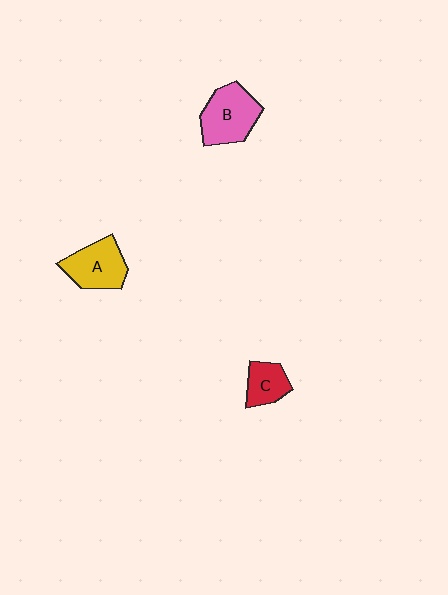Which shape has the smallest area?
Shape C (red).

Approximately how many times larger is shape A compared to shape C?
Approximately 1.6 times.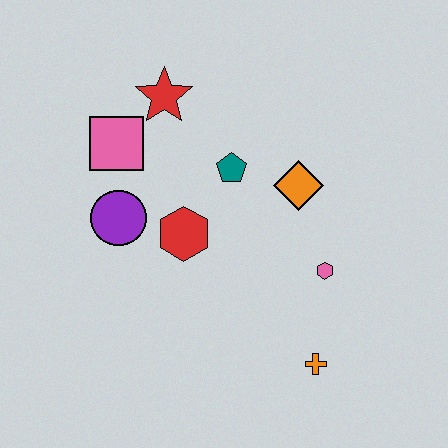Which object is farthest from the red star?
The orange cross is farthest from the red star.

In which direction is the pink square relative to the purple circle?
The pink square is above the purple circle.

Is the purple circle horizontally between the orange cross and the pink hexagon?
No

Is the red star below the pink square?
No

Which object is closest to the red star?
The pink square is closest to the red star.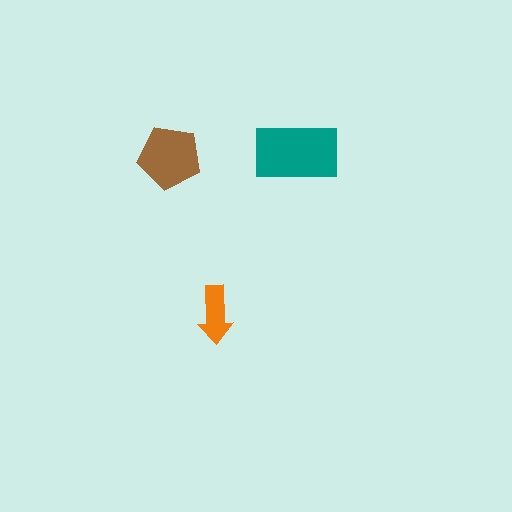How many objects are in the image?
There are 3 objects in the image.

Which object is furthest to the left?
The brown pentagon is leftmost.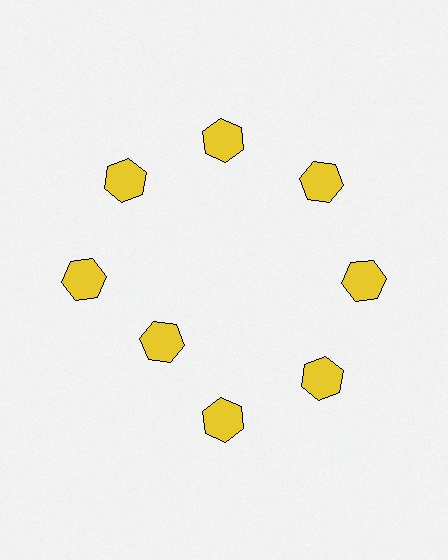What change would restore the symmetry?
The symmetry would be restored by moving it outward, back onto the ring so that all 8 hexagons sit at equal angles and equal distance from the center.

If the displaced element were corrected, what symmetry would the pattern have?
It would have 8-fold rotational symmetry — the pattern would map onto itself every 45 degrees.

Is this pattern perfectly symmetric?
No. The 8 yellow hexagons are arranged in a ring, but one element near the 8 o'clock position is pulled inward toward the center, breaking the 8-fold rotational symmetry.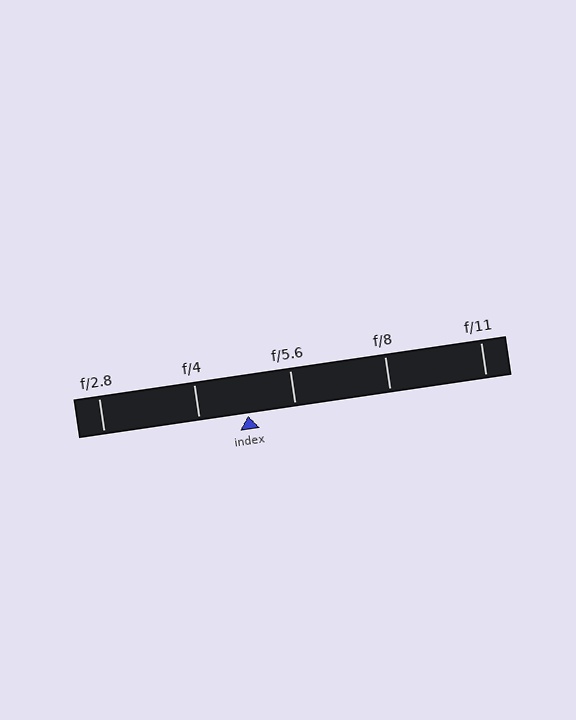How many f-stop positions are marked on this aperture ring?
There are 5 f-stop positions marked.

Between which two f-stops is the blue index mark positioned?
The index mark is between f/4 and f/5.6.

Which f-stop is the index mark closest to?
The index mark is closest to f/5.6.